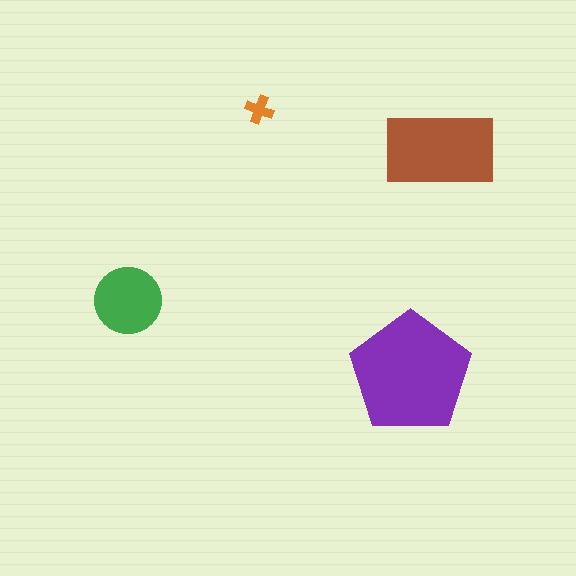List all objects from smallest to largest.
The orange cross, the green circle, the brown rectangle, the purple pentagon.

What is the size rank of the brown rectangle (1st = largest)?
2nd.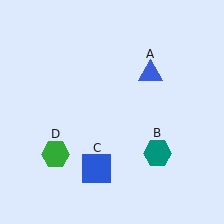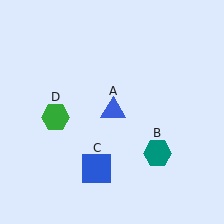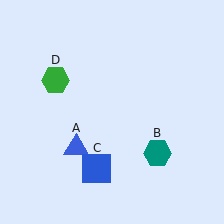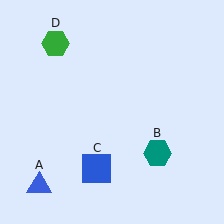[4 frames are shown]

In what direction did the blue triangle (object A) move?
The blue triangle (object A) moved down and to the left.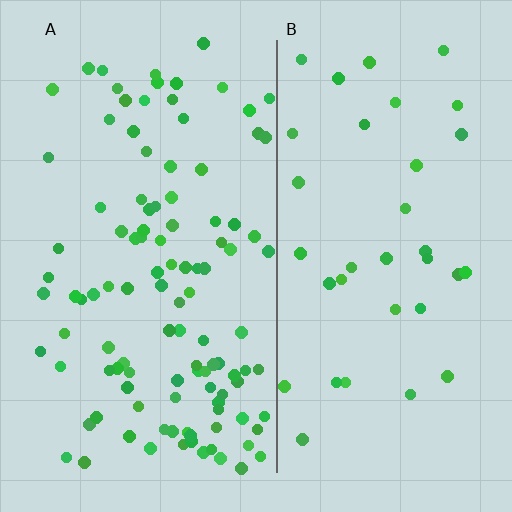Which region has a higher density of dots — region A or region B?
A (the left).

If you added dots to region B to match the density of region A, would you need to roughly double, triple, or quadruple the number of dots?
Approximately triple.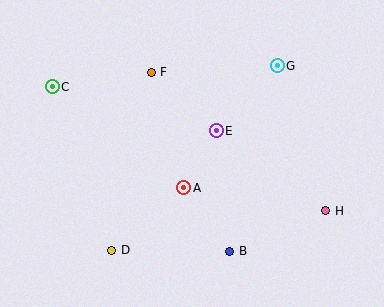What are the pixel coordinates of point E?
Point E is at (216, 131).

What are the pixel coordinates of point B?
Point B is at (230, 251).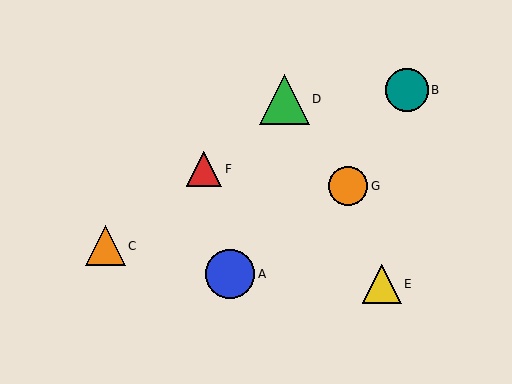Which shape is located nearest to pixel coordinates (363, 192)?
The orange circle (labeled G) at (348, 186) is nearest to that location.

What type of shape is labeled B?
Shape B is a teal circle.